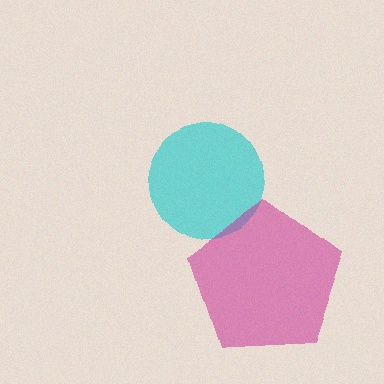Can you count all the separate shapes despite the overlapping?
Yes, there are 2 separate shapes.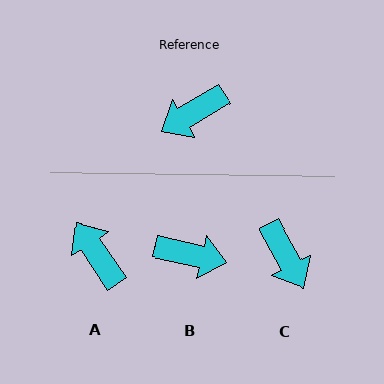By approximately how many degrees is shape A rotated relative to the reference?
Approximately 87 degrees clockwise.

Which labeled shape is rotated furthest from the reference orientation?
B, about 136 degrees away.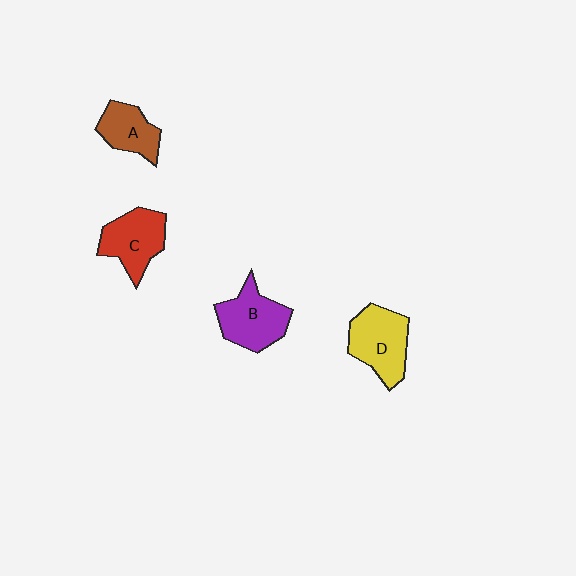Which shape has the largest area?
Shape D (yellow).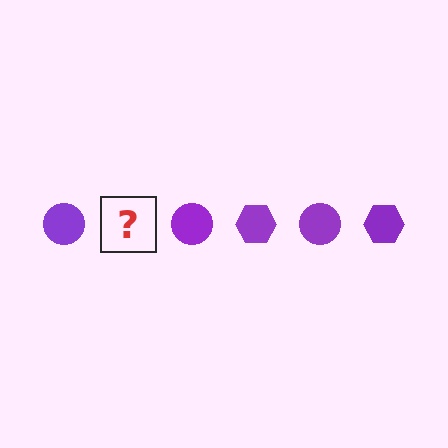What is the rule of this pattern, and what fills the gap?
The rule is that the pattern cycles through circle, hexagon shapes in purple. The gap should be filled with a purple hexagon.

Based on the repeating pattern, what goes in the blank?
The blank should be a purple hexagon.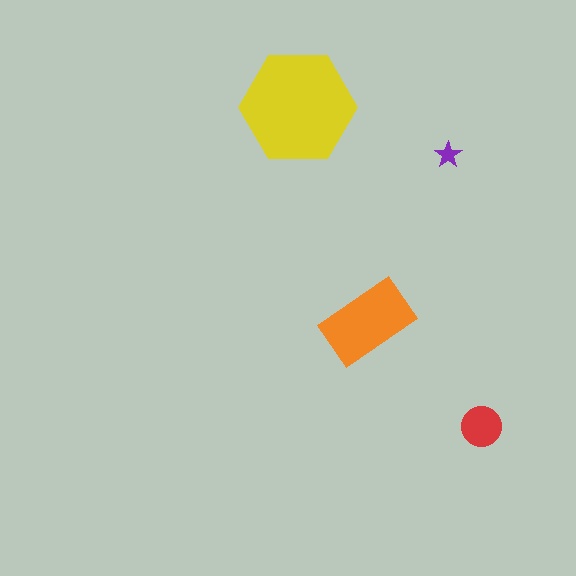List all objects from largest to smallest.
The yellow hexagon, the orange rectangle, the red circle, the purple star.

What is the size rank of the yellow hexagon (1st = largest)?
1st.